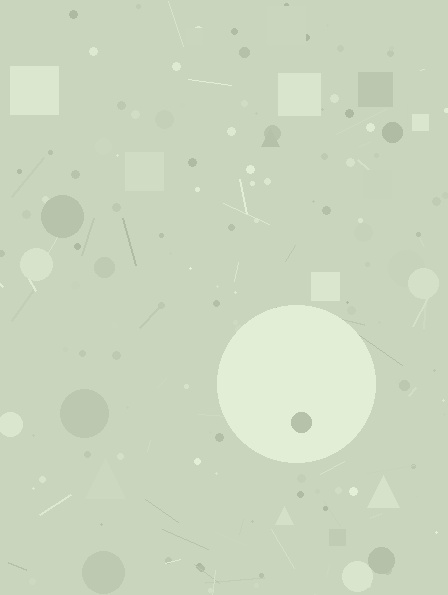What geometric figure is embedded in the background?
A circle is embedded in the background.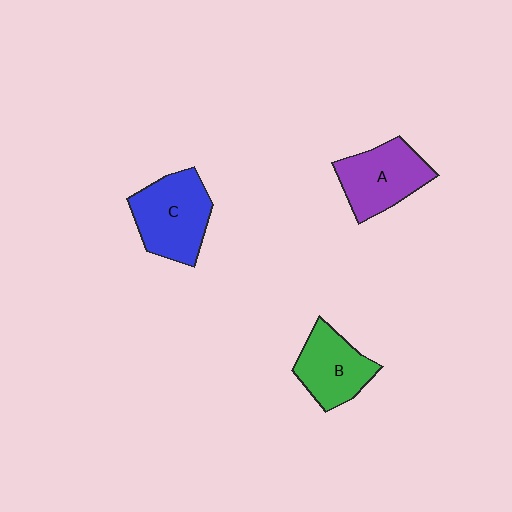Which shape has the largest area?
Shape C (blue).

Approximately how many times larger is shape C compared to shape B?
Approximately 1.2 times.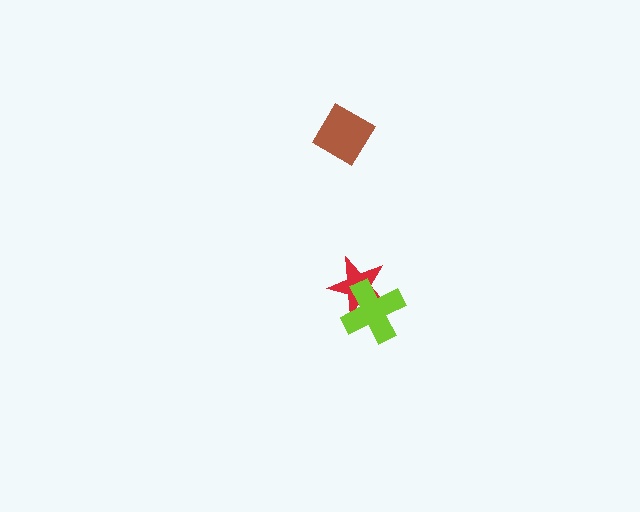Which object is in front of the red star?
The lime cross is in front of the red star.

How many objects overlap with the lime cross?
1 object overlaps with the lime cross.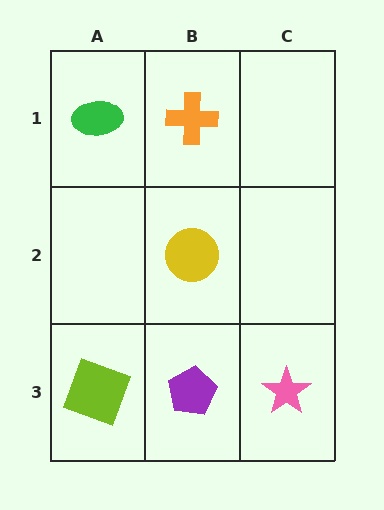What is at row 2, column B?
A yellow circle.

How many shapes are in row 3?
3 shapes.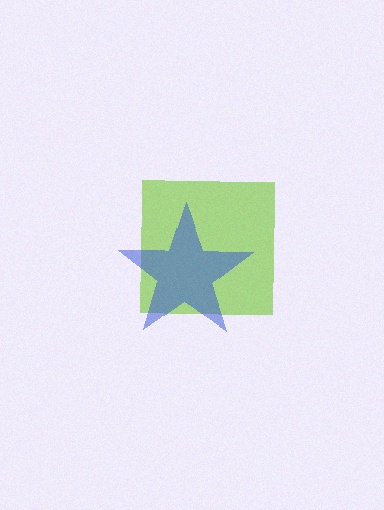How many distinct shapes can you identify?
There are 2 distinct shapes: a lime square, a blue star.